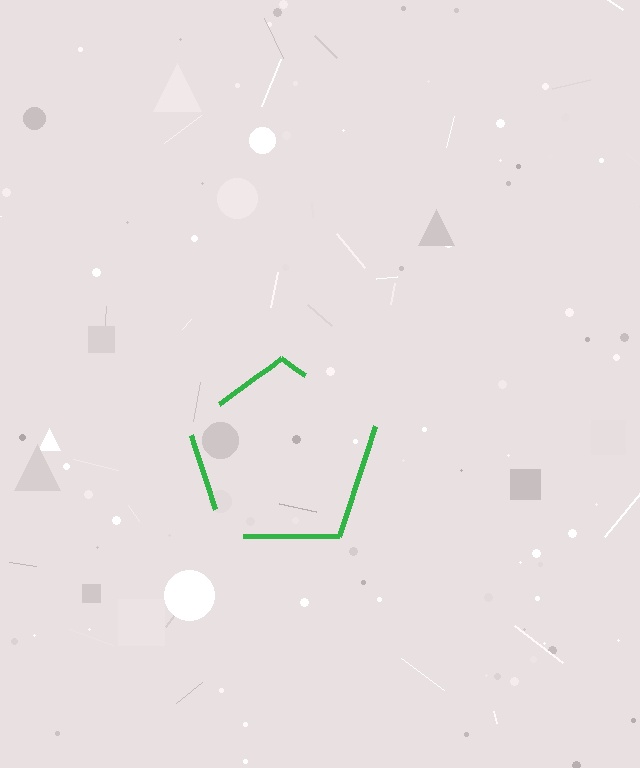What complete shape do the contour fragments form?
The contour fragments form a pentagon.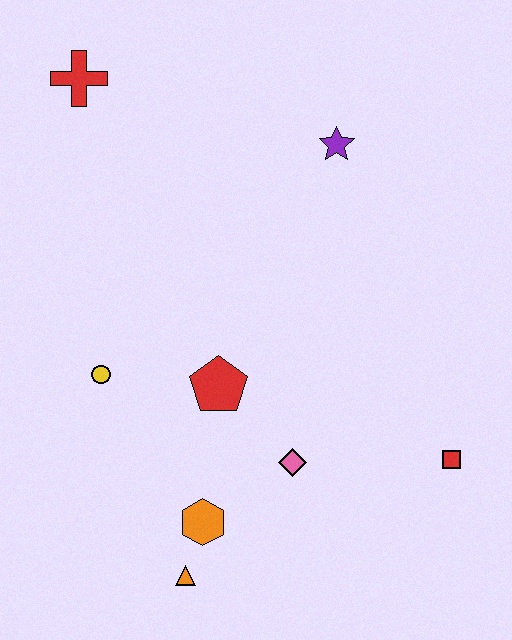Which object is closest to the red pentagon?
The pink diamond is closest to the red pentagon.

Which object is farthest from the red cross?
The red square is farthest from the red cross.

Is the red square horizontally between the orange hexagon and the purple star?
No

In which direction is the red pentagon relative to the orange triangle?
The red pentagon is above the orange triangle.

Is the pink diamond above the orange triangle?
Yes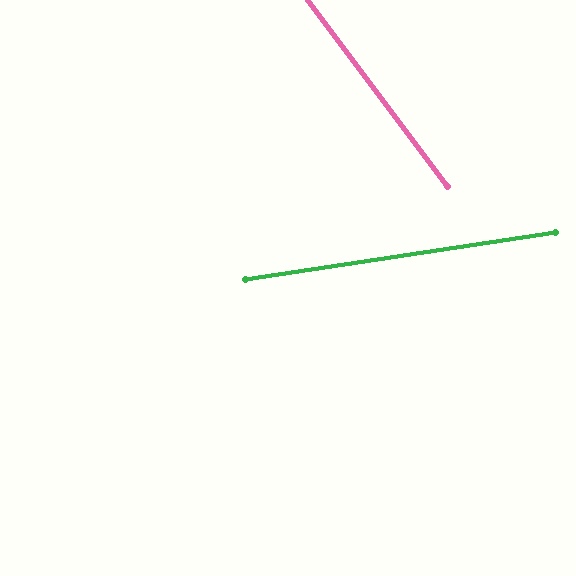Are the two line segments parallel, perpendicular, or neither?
Neither parallel nor perpendicular — they differ by about 62°.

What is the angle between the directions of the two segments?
Approximately 62 degrees.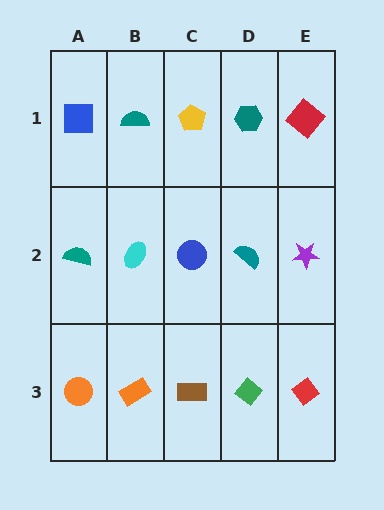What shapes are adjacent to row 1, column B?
A cyan ellipse (row 2, column B), a blue square (row 1, column A), a yellow pentagon (row 1, column C).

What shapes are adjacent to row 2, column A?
A blue square (row 1, column A), an orange circle (row 3, column A), a cyan ellipse (row 2, column B).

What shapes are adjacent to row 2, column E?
A red diamond (row 1, column E), a red diamond (row 3, column E), a teal semicircle (row 2, column D).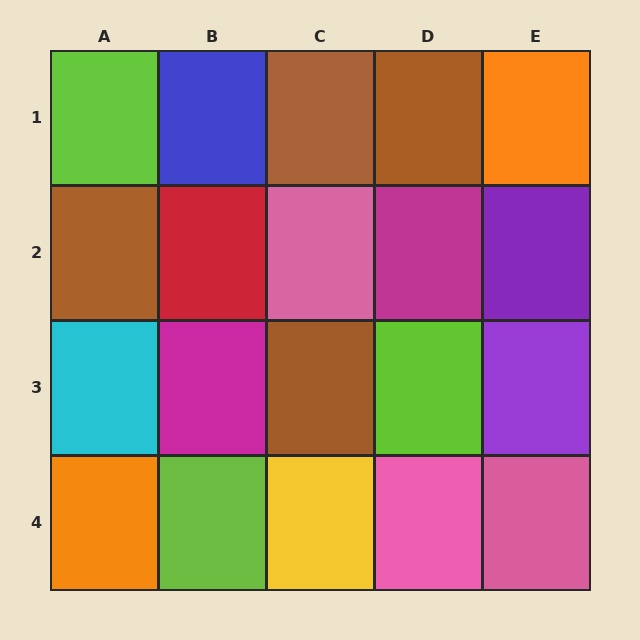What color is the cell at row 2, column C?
Pink.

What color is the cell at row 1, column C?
Brown.